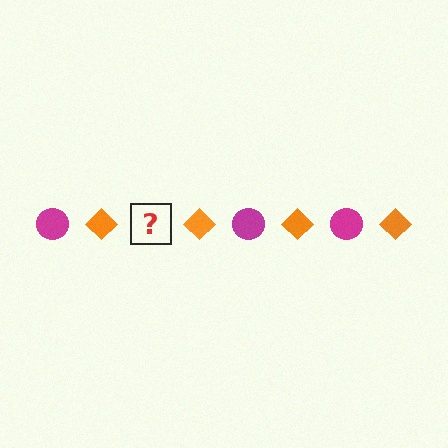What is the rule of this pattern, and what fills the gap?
The rule is that the pattern alternates between magenta circle and orange diamond. The gap should be filled with a magenta circle.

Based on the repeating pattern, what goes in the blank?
The blank should be a magenta circle.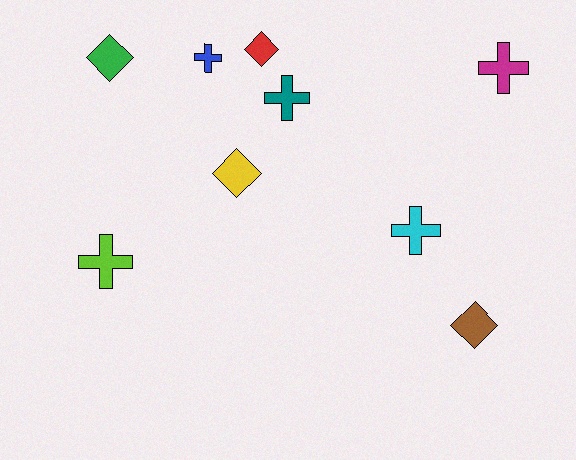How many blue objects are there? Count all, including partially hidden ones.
There is 1 blue object.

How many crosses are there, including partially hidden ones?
There are 5 crosses.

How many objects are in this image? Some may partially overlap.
There are 9 objects.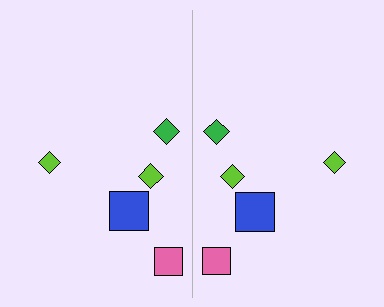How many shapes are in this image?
There are 10 shapes in this image.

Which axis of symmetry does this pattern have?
The pattern has a vertical axis of symmetry running through the center of the image.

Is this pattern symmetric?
Yes, this pattern has bilateral (reflection) symmetry.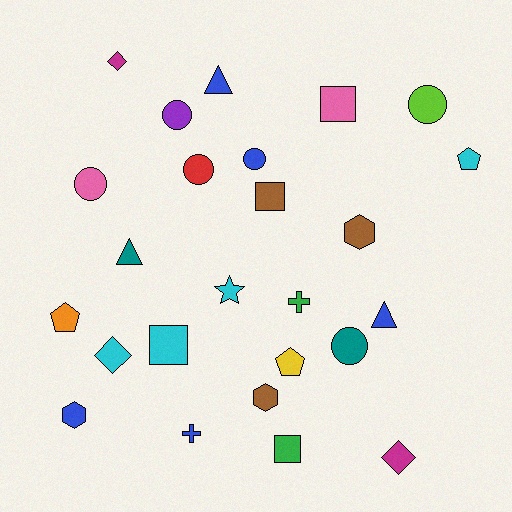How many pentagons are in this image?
There are 3 pentagons.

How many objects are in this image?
There are 25 objects.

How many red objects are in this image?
There is 1 red object.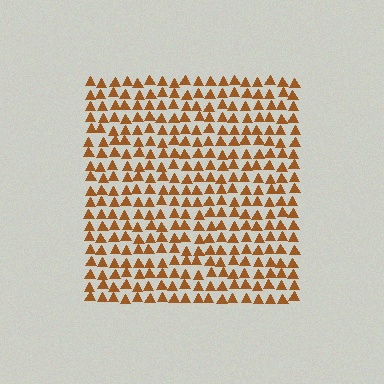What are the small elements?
The small elements are triangles.